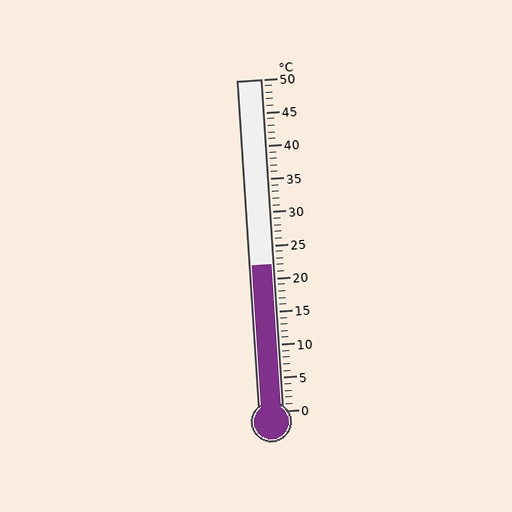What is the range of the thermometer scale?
The thermometer scale ranges from 0°C to 50°C.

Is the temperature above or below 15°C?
The temperature is above 15°C.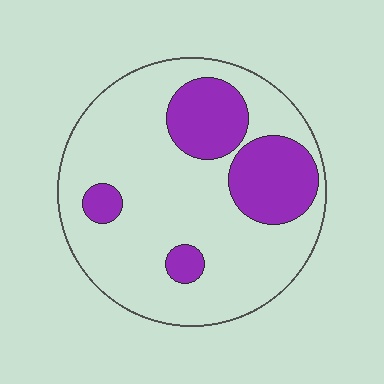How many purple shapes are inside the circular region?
4.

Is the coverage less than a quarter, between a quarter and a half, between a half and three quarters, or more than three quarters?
Between a quarter and a half.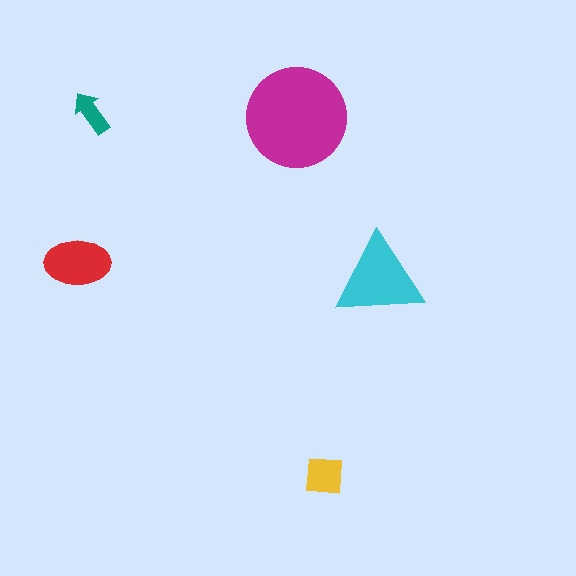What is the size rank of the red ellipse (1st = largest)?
3rd.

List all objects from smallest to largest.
The teal arrow, the yellow square, the red ellipse, the cyan triangle, the magenta circle.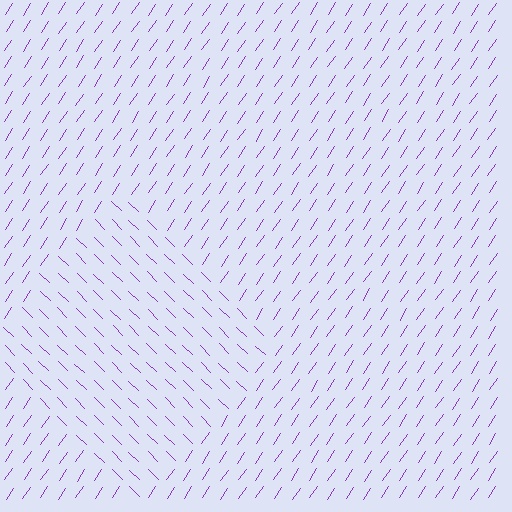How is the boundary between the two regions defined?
The boundary is defined purely by a change in line orientation (approximately 79 degrees difference). All lines are the same color and thickness.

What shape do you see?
I see a diamond.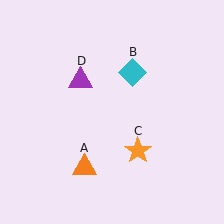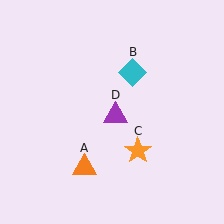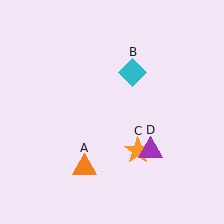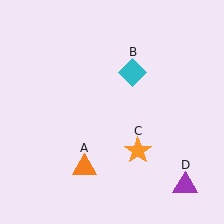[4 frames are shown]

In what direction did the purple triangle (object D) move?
The purple triangle (object D) moved down and to the right.